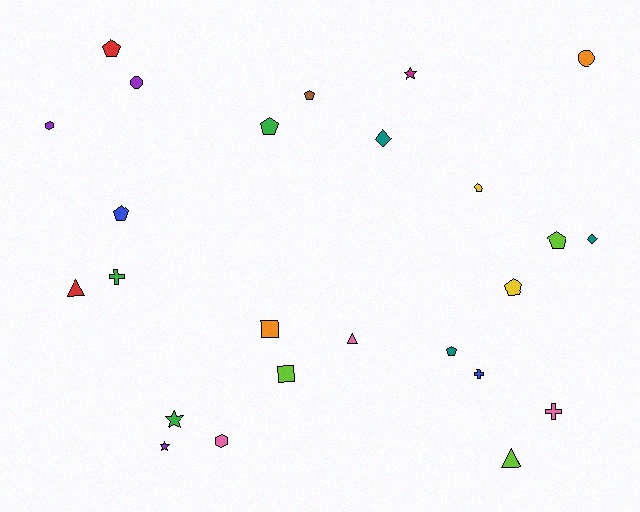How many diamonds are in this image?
There are 2 diamonds.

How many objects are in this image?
There are 25 objects.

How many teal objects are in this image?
There are 3 teal objects.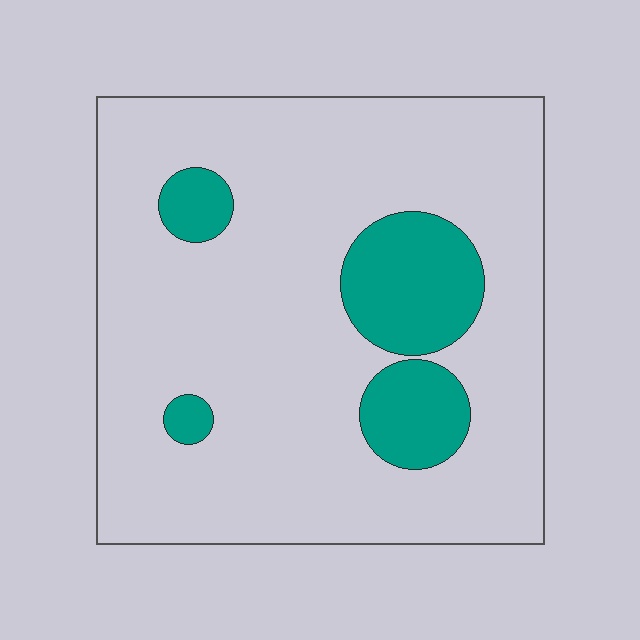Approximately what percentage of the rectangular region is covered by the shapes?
Approximately 15%.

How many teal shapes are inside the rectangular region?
4.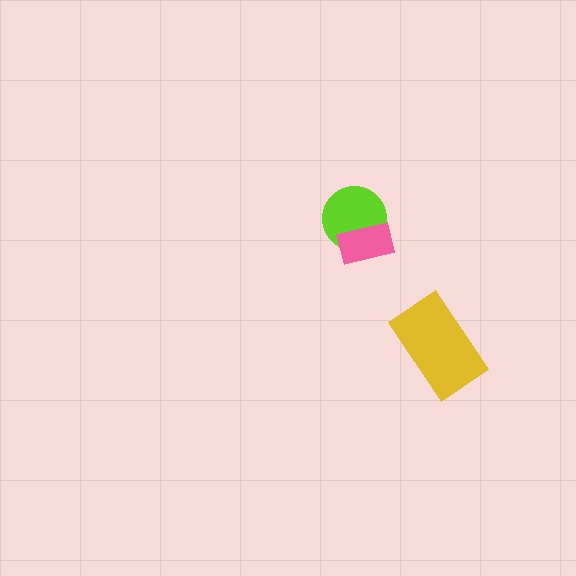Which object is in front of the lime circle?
The pink rectangle is in front of the lime circle.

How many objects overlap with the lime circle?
1 object overlaps with the lime circle.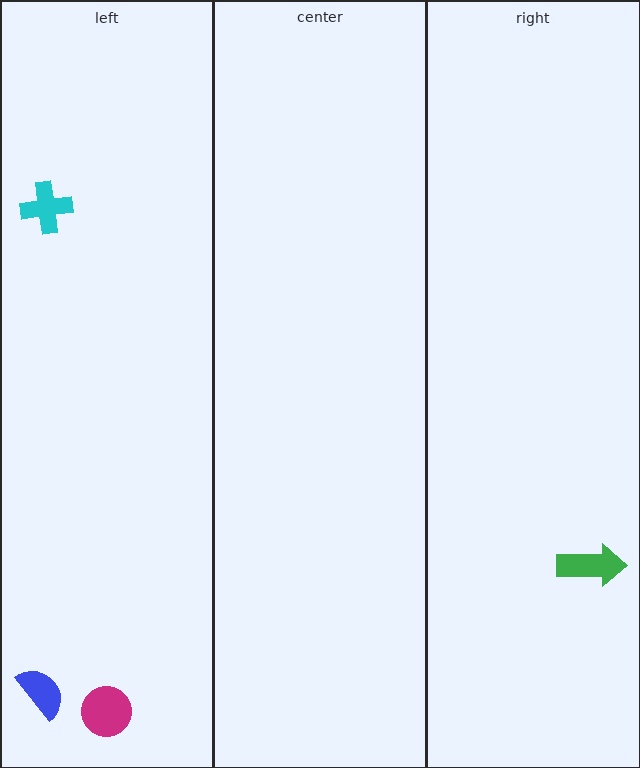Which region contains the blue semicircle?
The left region.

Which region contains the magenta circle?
The left region.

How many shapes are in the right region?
1.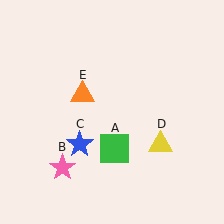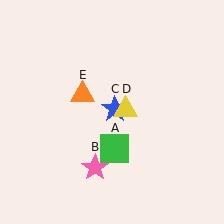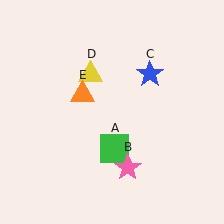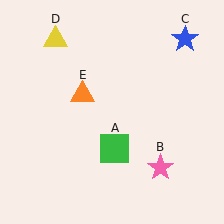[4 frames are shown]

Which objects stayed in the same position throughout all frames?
Green square (object A) and orange triangle (object E) remained stationary.